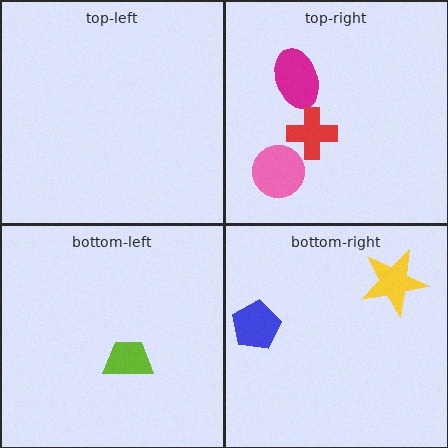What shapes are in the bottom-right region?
The yellow star, the blue pentagon.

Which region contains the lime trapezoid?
The bottom-left region.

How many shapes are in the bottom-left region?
1.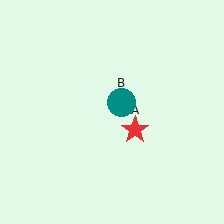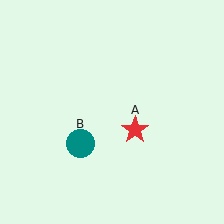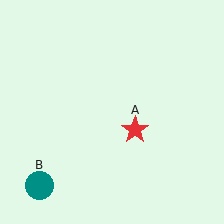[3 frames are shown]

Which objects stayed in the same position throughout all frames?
Red star (object A) remained stationary.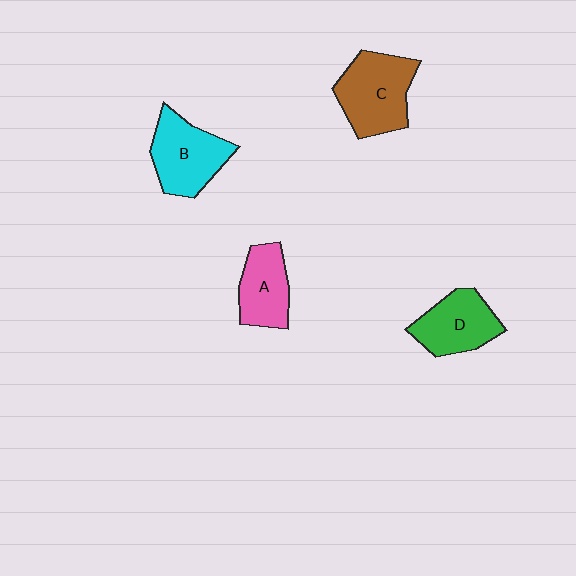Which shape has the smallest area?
Shape A (pink).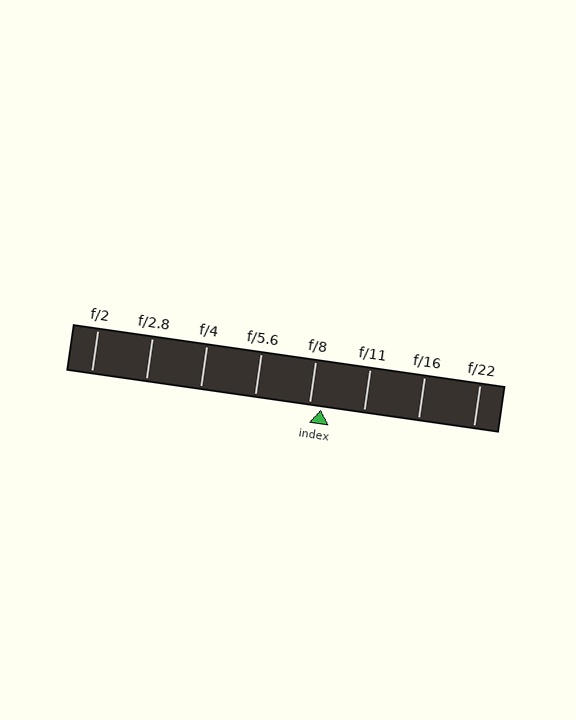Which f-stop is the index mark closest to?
The index mark is closest to f/8.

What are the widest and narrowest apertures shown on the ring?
The widest aperture shown is f/2 and the narrowest is f/22.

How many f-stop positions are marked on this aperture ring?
There are 8 f-stop positions marked.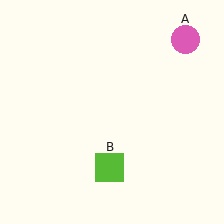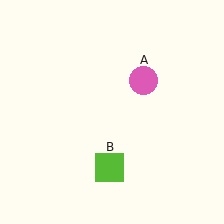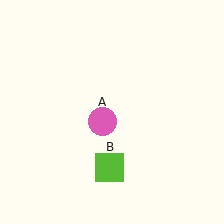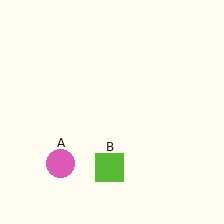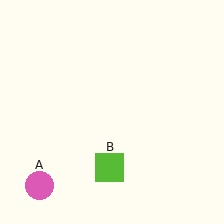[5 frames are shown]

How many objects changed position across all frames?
1 object changed position: pink circle (object A).